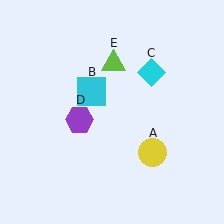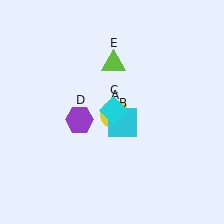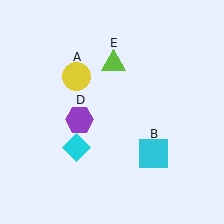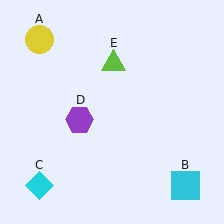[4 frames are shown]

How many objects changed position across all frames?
3 objects changed position: yellow circle (object A), cyan square (object B), cyan diamond (object C).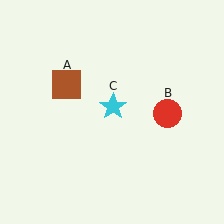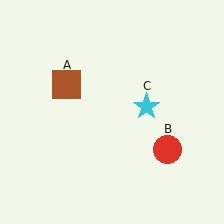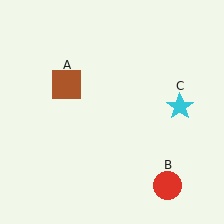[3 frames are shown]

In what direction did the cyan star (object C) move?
The cyan star (object C) moved right.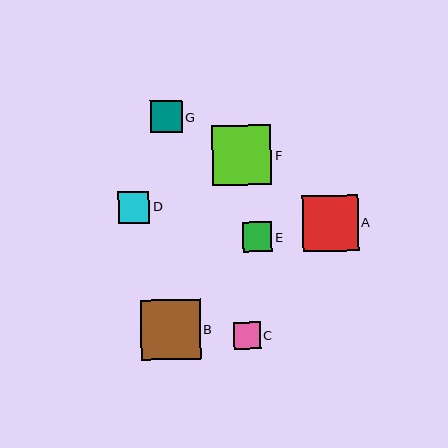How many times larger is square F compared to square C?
Square F is approximately 2.2 times the size of square C.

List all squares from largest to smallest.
From largest to smallest: F, B, A, G, D, E, C.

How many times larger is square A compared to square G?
Square A is approximately 1.7 times the size of square G.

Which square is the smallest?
Square C is the smallest with a size of approximately 27 pixels.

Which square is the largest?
Square F is the largest with a size of approximately 60 pixels.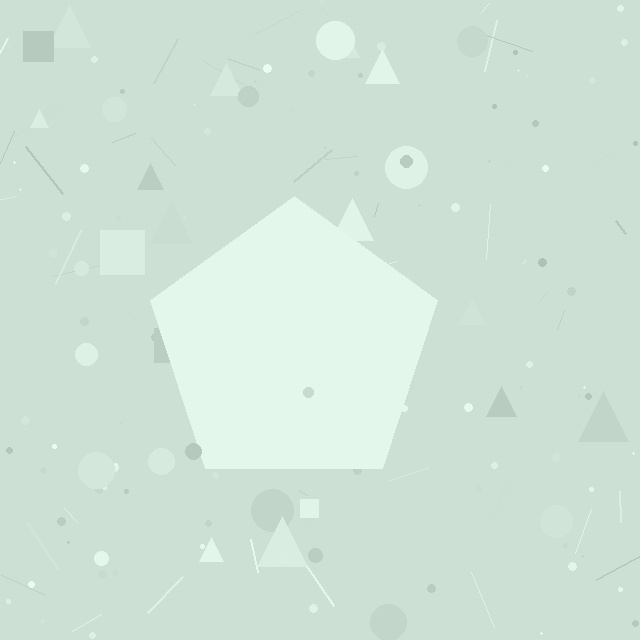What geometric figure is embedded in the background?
A pentagon is embedded in the background.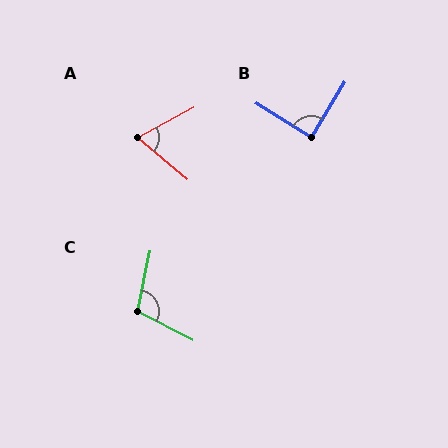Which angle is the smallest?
A, at approximately 68 degrees.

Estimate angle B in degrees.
Approximately 89 degrees.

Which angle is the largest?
C, at approximately 106 degrees.